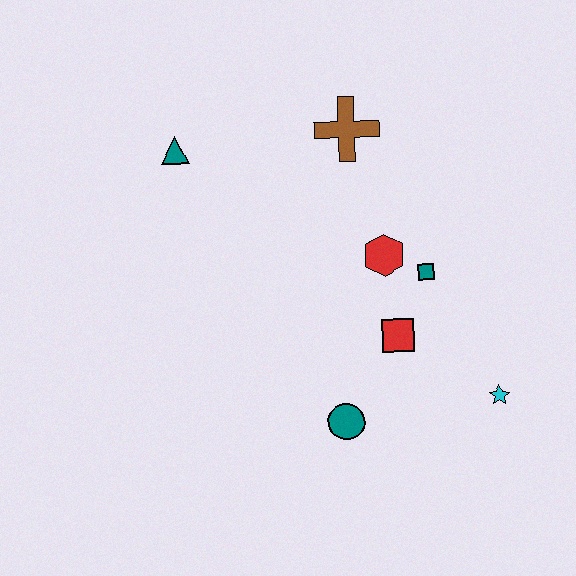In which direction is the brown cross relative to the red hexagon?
The brown cross is above the red hexagon.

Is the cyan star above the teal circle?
Yes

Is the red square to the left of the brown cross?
No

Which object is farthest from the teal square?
The teal triangle is farthest from the teal square.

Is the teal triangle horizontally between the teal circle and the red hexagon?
No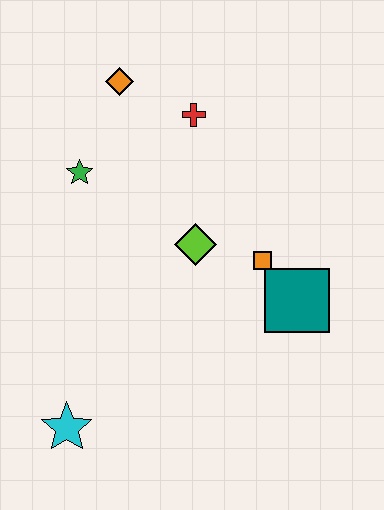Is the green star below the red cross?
Yes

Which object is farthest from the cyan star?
The orange diamond is farthest from the cyan star.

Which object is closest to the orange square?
The teal square is closest to the orange square.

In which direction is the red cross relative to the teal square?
The red cross is above the teal square.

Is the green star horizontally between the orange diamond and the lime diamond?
No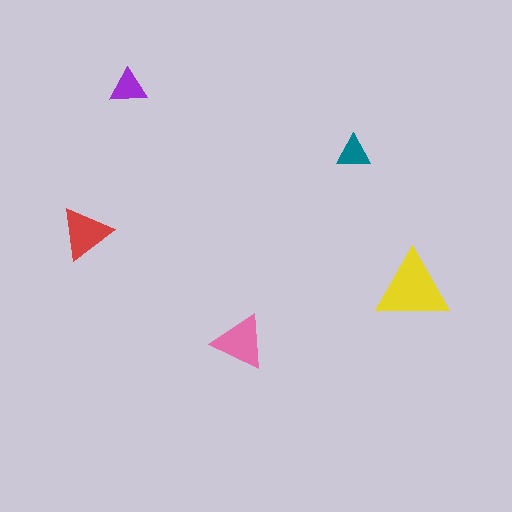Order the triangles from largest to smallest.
the yellow one, the pink one, the red one, the purple one, the teal one.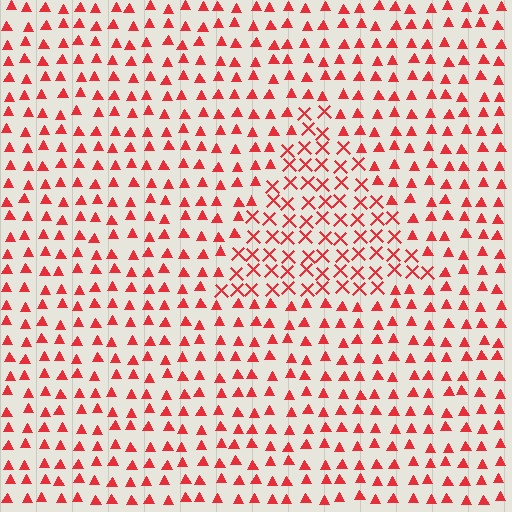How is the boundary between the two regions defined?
The boundary is defined by a change in element shape: X marks inside vs. triangles outside. All elements share the same color and spacing.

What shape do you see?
I see a triangle.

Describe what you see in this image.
The image is filled with small red elements arranged in a uniform grid. A triangle-shaped region contains X marks, while the surrounding area contains triangles. The boundary is defined purely by the change in element shape.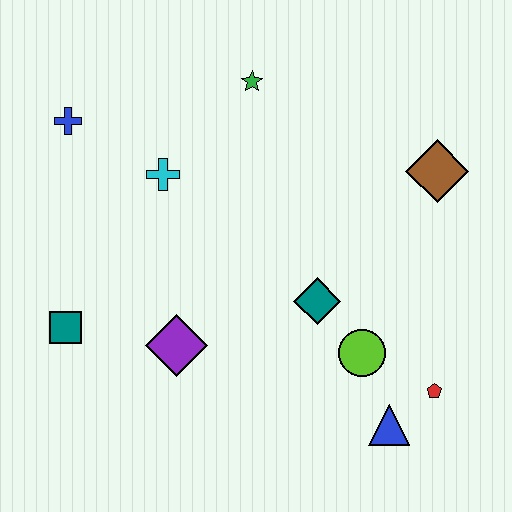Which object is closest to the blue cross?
The cyan cross is closest to the blue cross.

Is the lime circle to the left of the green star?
No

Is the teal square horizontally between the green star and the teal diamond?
No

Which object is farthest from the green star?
The blue triangle is farthest from the green star.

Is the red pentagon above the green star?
No